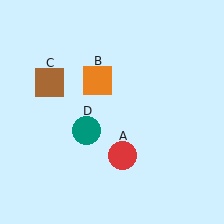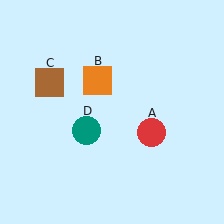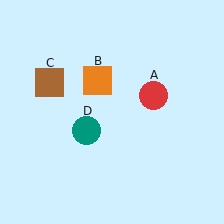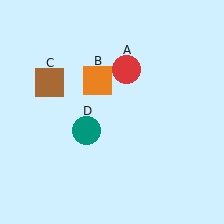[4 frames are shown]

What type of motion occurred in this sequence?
The red circle (object A) rotated counterclockwise around the center of the scene.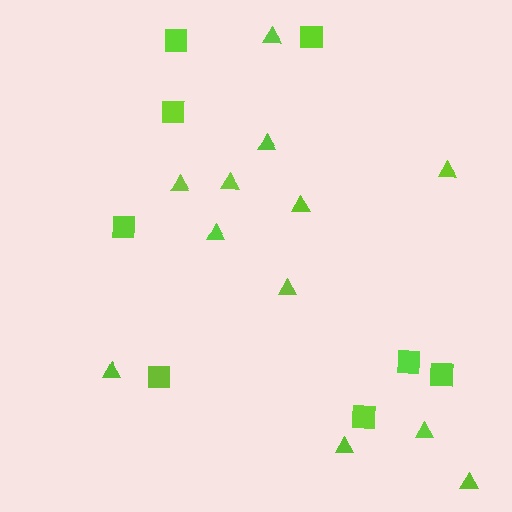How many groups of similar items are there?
There are 2 groups: one group of squares (8) and one group of triangles (12).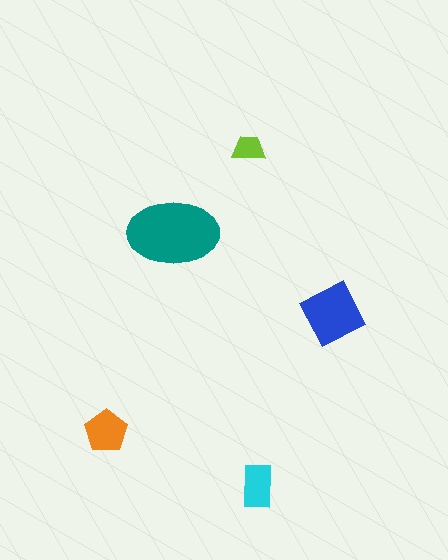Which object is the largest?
The teal ellipse.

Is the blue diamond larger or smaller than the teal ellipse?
Smaller.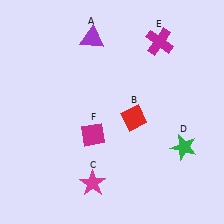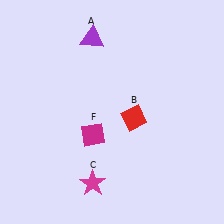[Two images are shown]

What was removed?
The green star (D), the magenta cross (E) were removed in Image 2.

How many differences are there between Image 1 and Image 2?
There are 2 differences between the two images.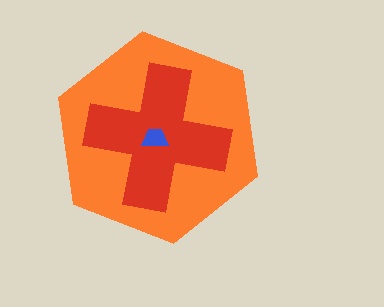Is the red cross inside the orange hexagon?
Yes.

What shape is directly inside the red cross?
The blue trapezoid.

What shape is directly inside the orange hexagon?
The red cross.